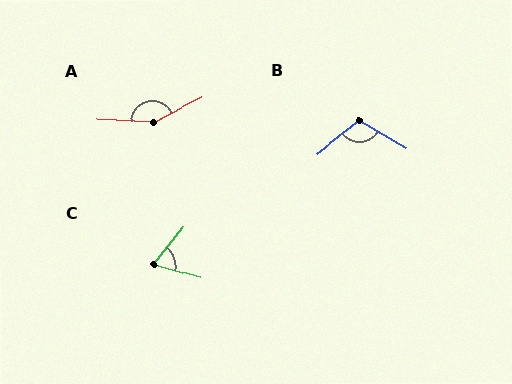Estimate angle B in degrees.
Approximately 111 degrees.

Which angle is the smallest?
C, at approximately 66 degrees.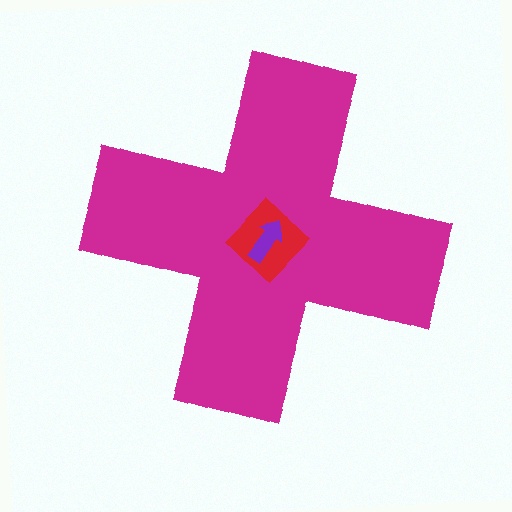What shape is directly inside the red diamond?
The purple arrow.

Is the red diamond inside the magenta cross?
Yes.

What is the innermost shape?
The purple arrow.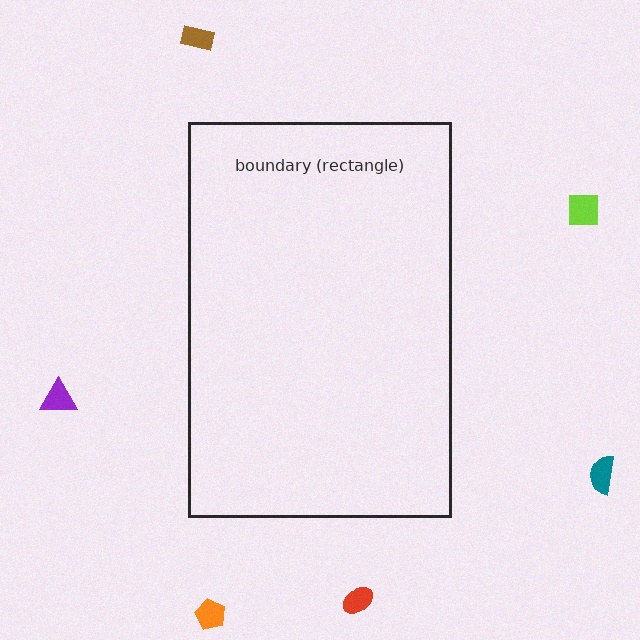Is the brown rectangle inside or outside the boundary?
Outside.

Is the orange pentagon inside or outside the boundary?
Outside.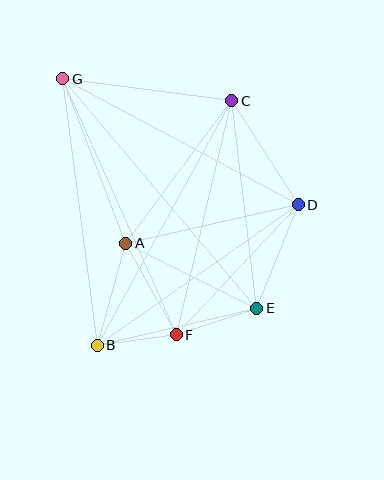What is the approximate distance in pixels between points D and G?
The distance between D and G is approximately 267 pixels.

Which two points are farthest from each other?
Points E and G are farthest from each other.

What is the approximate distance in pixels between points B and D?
The distance between B and D is approximately 245 pixels.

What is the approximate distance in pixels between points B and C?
The distance between B and C is approximately 279 pixels.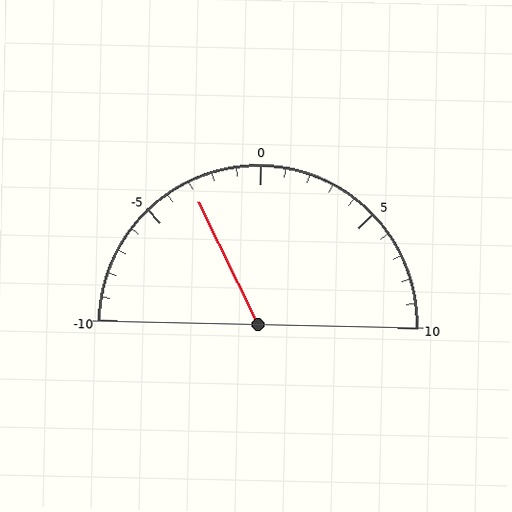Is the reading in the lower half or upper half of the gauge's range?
The reading is in the lower half of the range (-10 to 10).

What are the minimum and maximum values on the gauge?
The gauge ranges from -10 to 10.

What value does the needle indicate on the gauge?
The needle indicates approximately -3.